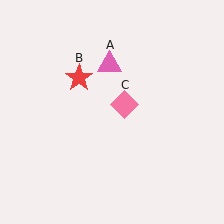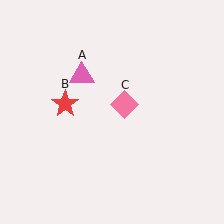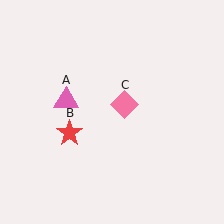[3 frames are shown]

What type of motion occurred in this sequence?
The pink triangle (object A), red star (object B) rotated counterclockwise around the center of the scene.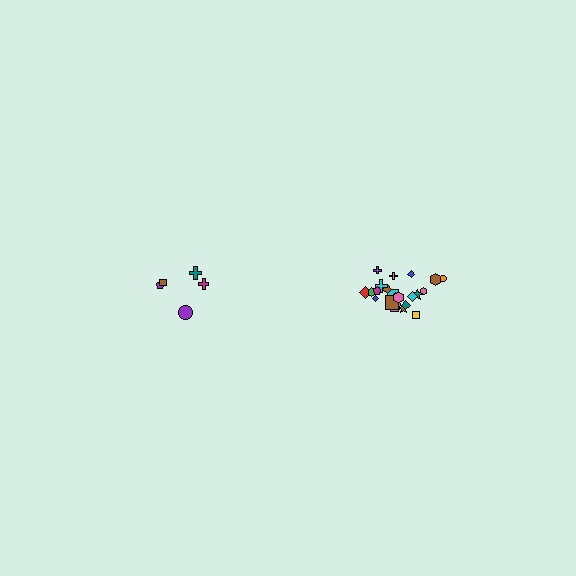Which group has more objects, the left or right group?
The right group.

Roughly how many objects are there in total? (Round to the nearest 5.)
Roughly 25 objects in total.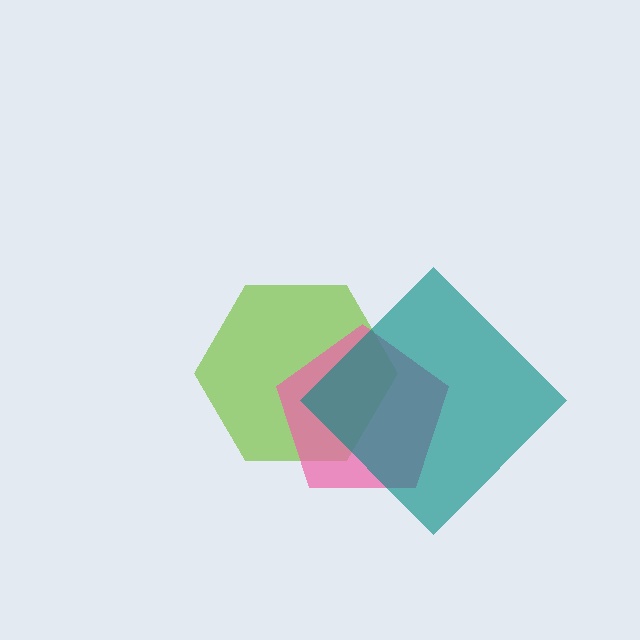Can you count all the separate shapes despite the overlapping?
Yes, there are 3 separate shapes.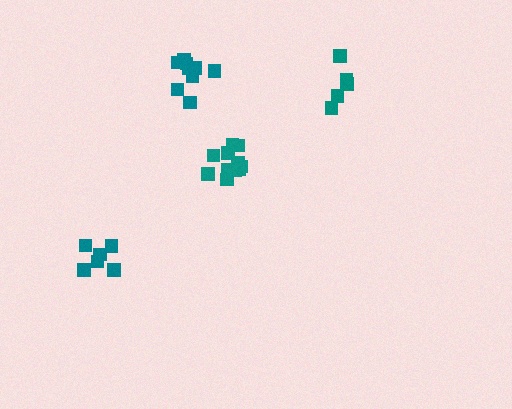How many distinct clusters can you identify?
There are 4 distinct clusters.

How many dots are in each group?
Group 1: 6 dots, Group 2: 5 dots, Group 3: 9 dots, Group 4: 11 dots (31 total).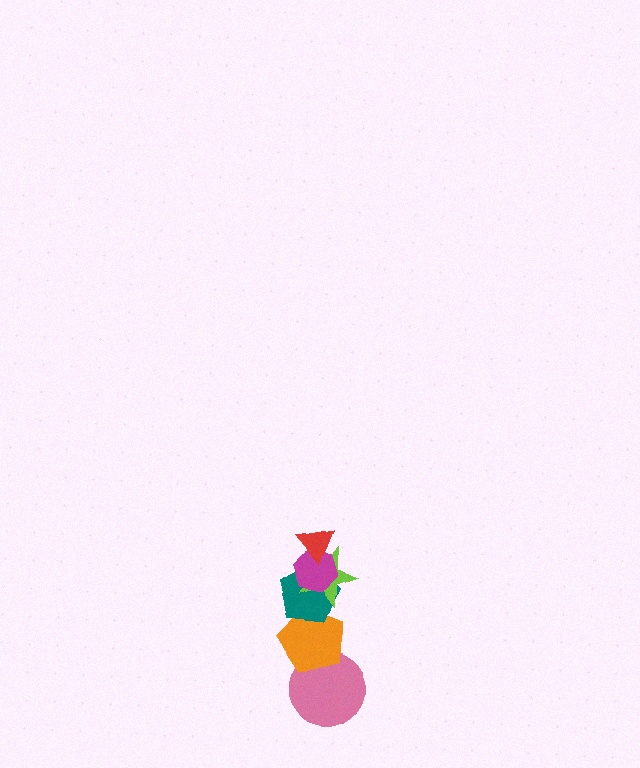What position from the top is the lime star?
The lime star is 3rd from the top.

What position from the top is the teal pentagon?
The teal pentagon is 4th from the top.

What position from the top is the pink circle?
The pink circle is 6th from the top.